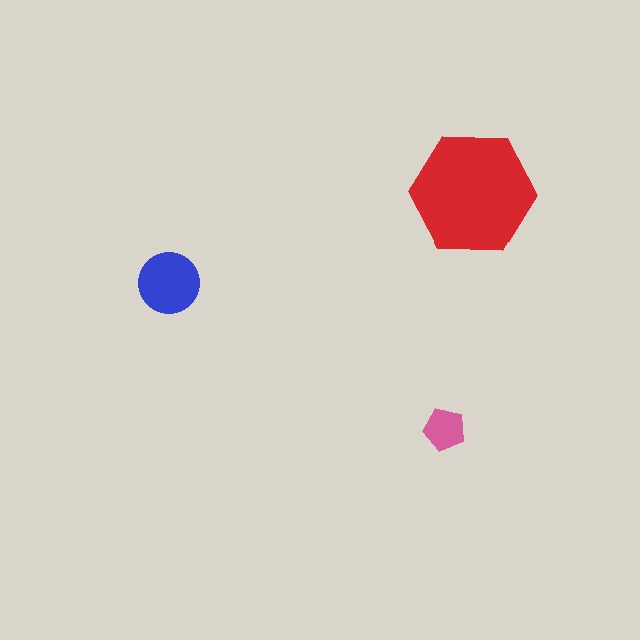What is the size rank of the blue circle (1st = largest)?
2nd.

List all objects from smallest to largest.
The pink pentagon, the blue circle, the red hexagon.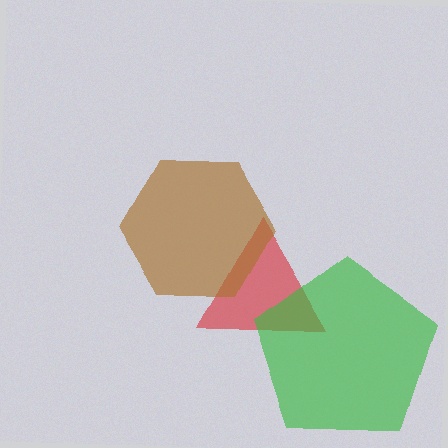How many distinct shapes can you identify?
There are 3 distinct shapes: a red triangle, a brown hexagon, a green pentagon.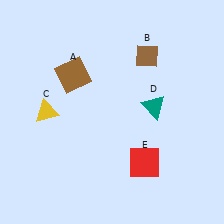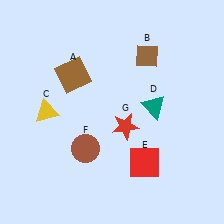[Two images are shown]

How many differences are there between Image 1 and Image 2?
There are 2 differences between the two images.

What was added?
A brown circle (F), a red star (G) were added in Image 2.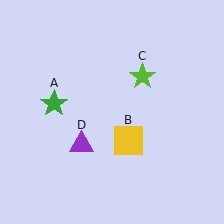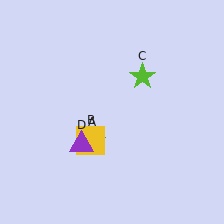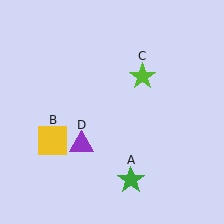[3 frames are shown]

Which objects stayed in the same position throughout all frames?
Lime star (object C) and purple triangle (object D) remained stationary.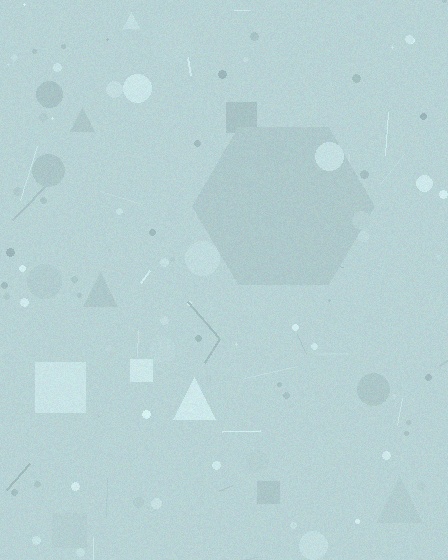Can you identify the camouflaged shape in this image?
The camouflaged shape is a hexagon.